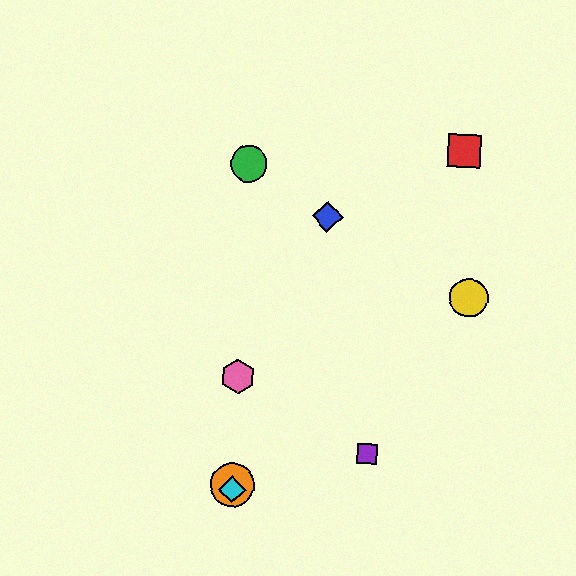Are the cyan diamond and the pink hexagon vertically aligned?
Yes, both are at x≈232.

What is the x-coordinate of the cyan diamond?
The cyan diamond is at x≈232.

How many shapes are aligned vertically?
4 shapes (the green circle, the orange circle, the cyan diamond, the pink hexagon) are aligned vertically.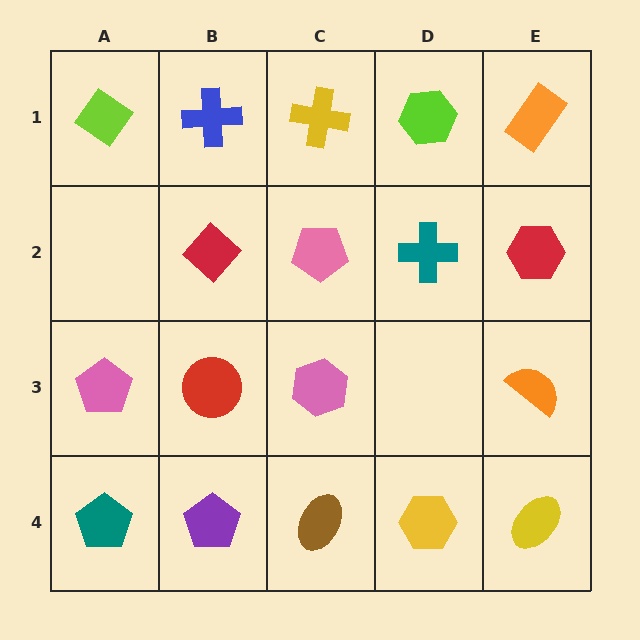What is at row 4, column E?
A yellow ellipse.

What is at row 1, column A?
A lime diamond.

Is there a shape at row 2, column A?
No, that cell is empty.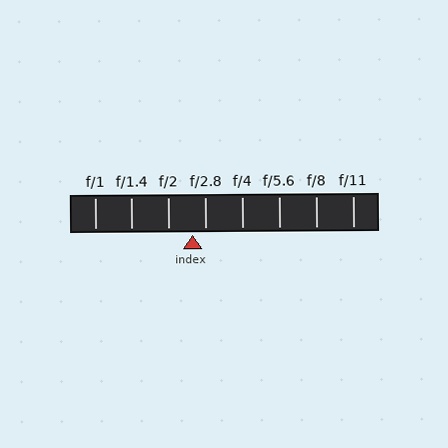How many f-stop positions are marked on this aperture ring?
There are 8 f-stop positions marked.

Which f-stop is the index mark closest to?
The index mark is closest to f/2.8.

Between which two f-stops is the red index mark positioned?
The index mark is between f/2 and f/2.8.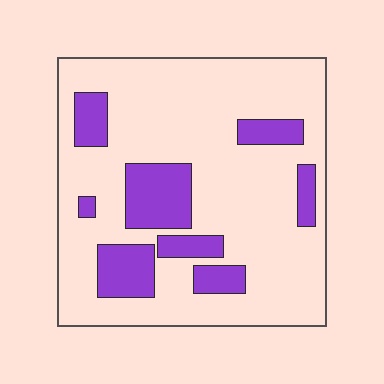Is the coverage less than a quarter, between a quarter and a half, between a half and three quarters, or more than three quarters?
Less than a quarter.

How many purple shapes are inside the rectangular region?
8.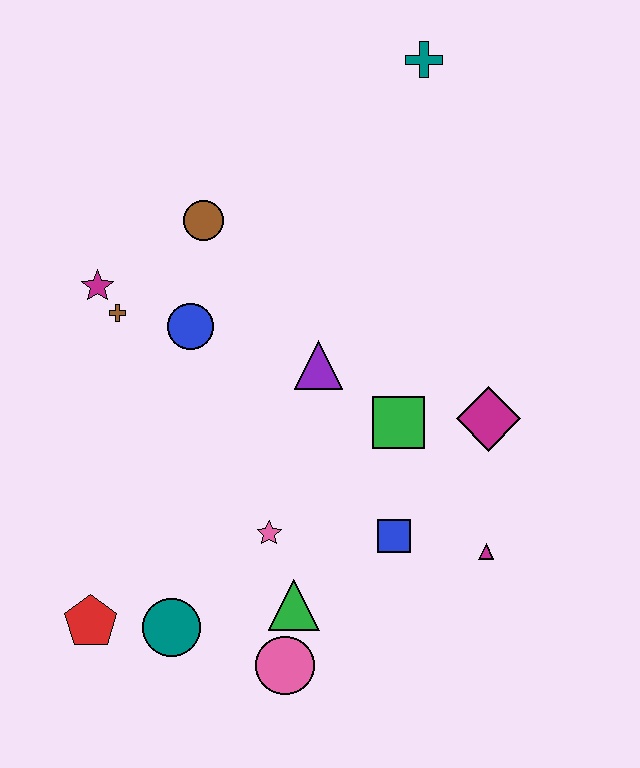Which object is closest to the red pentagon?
The teal circle is closest to the red pentagon.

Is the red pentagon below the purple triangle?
Yes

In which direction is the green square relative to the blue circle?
The green square is to the right of the blue circle.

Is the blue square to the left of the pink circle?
No